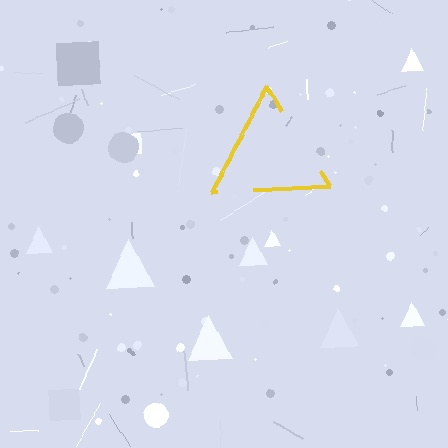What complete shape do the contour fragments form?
The contour fragments form a triangle.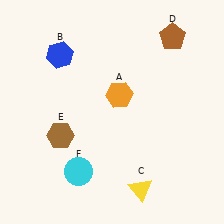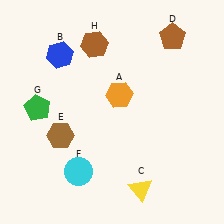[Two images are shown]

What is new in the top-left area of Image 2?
A brown hexagon (H) was added in the top-left area of Image 2.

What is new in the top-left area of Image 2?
A green pentagon (G) was added in the top-left area of Image 2.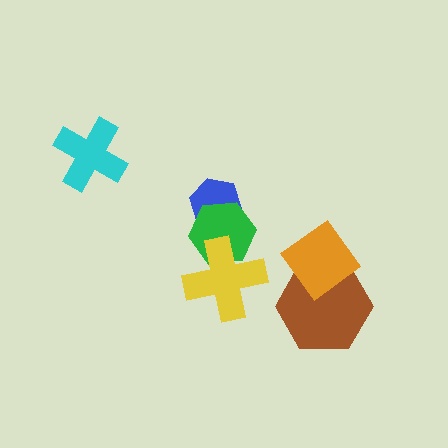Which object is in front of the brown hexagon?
The orange diamond is in front of the brown hexagon.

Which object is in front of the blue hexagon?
The green hexagon is in front of the blue hexagon.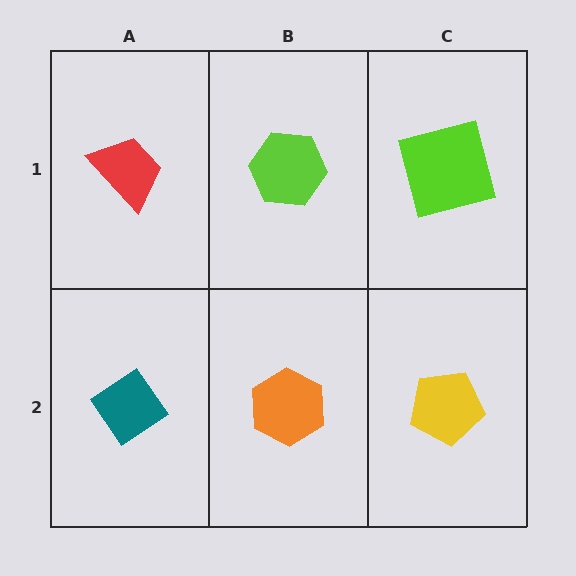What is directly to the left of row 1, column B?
A red trapezoid.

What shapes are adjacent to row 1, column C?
A yellow pentagon (row 2, column C), a lime hexagon (row 1, column B).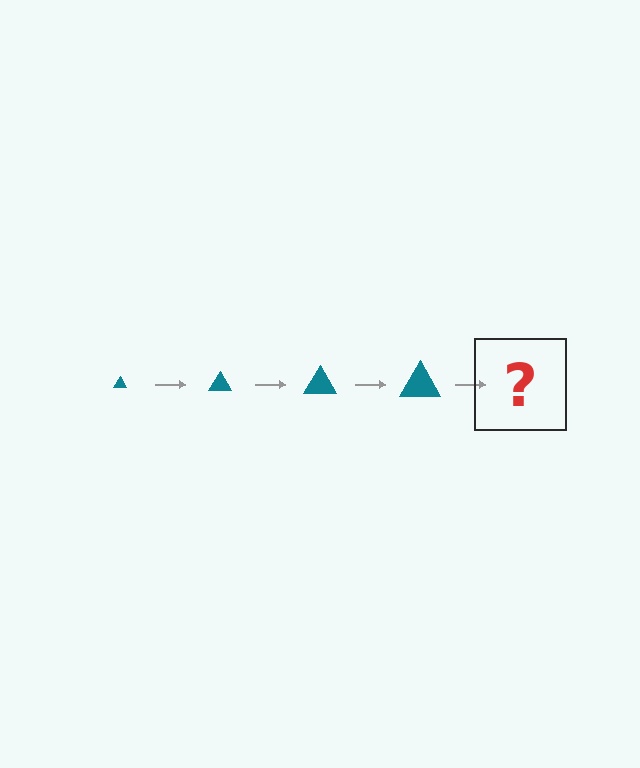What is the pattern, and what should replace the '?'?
The pattern is that the triangle gets progressively larger each step. The '?' should be a teal triangle, larger than the previous one.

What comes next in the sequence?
The next element should be a teal triangle, larger than the previous one.